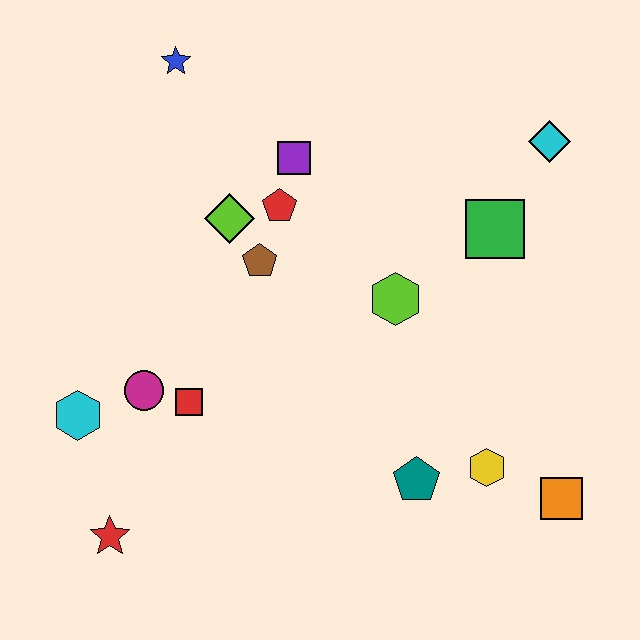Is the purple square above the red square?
Yes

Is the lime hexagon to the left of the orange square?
Yes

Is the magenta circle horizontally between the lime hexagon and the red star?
Yes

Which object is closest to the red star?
The cyan hexagon is closest to the red star.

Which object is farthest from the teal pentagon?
The blue star is farthest from the teal pentagon.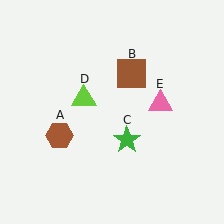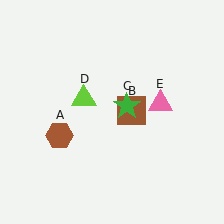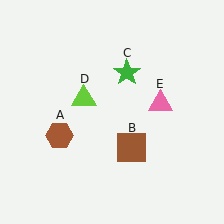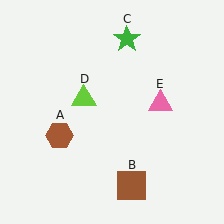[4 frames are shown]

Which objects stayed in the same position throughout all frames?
Brown hexagon (object A) and lime triangle (object D) and pink triangle (object E) remained stationary.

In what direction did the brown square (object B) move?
The brown square (object B) moved down.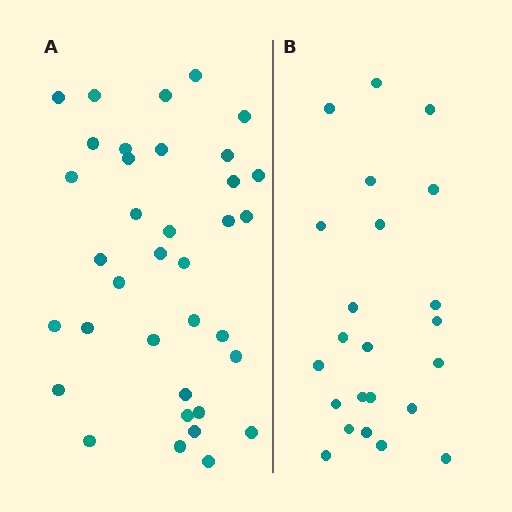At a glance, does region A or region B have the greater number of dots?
Region A (the left region) has more dots.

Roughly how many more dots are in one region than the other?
Region A has approximately 15 more dots than region B.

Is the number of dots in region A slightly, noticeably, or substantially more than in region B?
Region A has substantially more. The ratio is roughly 1.6 to 1.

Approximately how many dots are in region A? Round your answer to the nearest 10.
About 40 dots. (The exact count is 36, which rounds to 40.)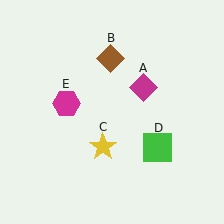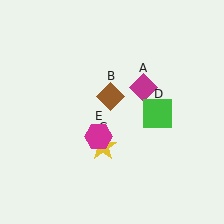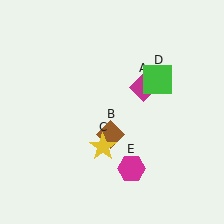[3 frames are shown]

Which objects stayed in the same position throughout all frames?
Magenta diamond (object A) and yellow star (object C) remained stationary.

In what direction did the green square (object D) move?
The green square (object D) moved up.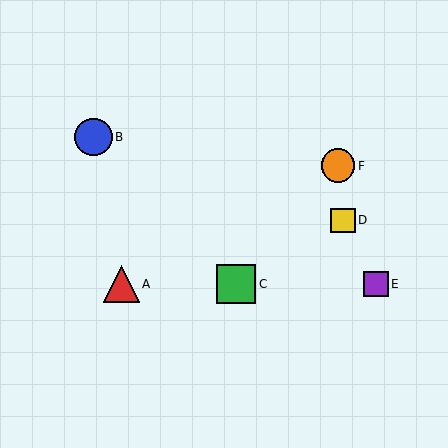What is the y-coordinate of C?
Object C is at y≈284.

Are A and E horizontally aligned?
Yes, both are at y≈284.